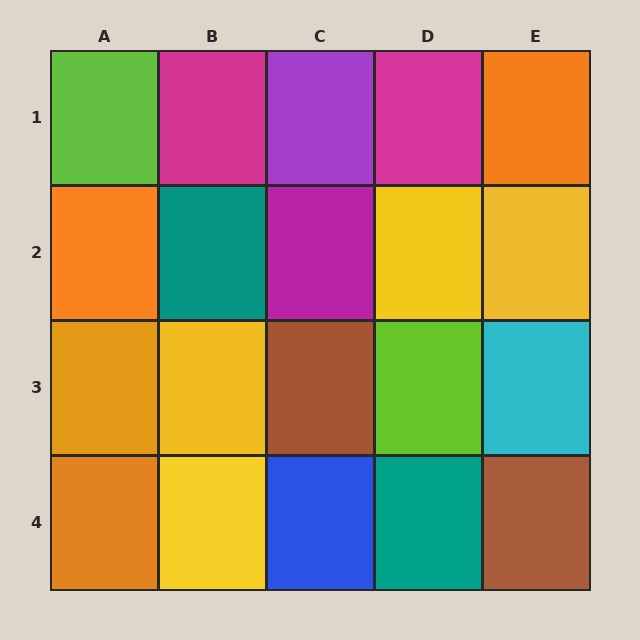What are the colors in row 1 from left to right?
Lime, magenta, purple, magenta, orange.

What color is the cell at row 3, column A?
Orange.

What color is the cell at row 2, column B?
Teal.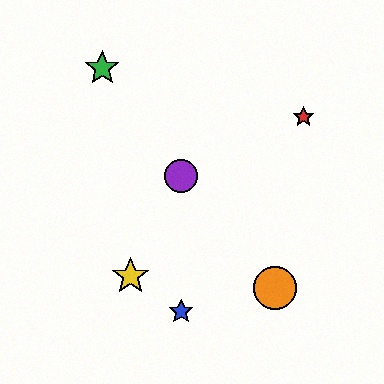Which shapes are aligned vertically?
The blue star, the purple circle are aligned vertically.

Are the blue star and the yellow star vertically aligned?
No, the blue star is at x≈181 and the yellow star is at x≈130.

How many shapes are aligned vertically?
2 shapes (the blue star, the purple circle) are aligned vertically.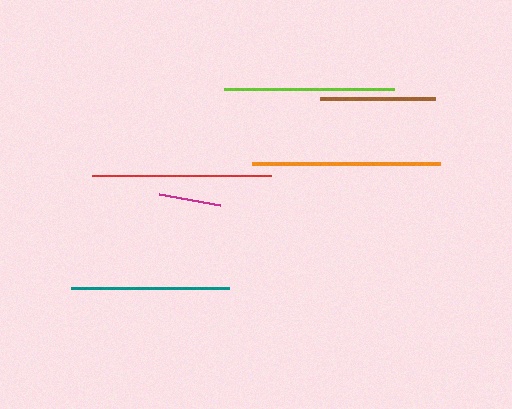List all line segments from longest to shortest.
From longest to shortest: orange, red, lime, teal, brown, magenta.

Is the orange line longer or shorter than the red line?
The orange line is longer than the red line.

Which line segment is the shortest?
The magenta line is the shortest at approximately 62 pixels.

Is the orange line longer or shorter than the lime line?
The orange line is longer than the lime line.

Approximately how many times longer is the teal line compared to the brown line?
The teal line is approximately 1.4 times the length of the brown line.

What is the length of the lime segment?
The lime segment is approximately 170 pixels long.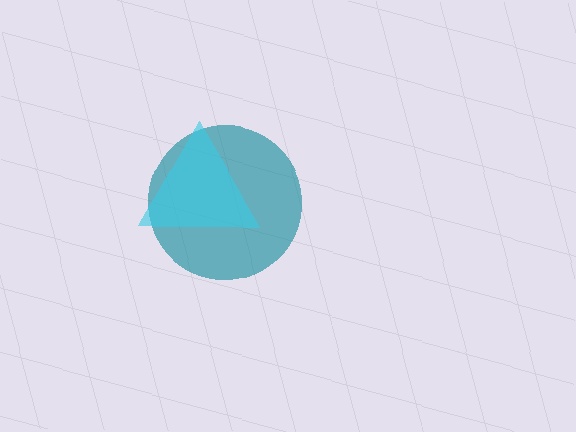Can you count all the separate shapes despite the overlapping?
Yes, there are 2 separate shapes.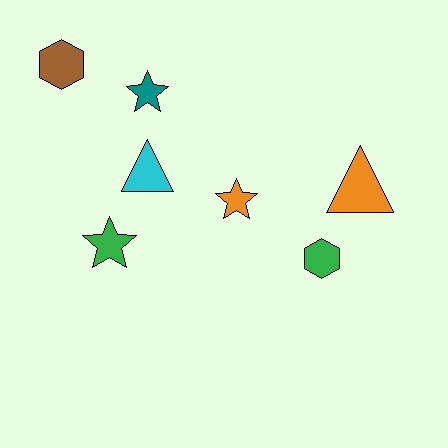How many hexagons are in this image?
There are 2 hexagons.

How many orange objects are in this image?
There are 2 orange objects.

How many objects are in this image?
There are 7 objects.